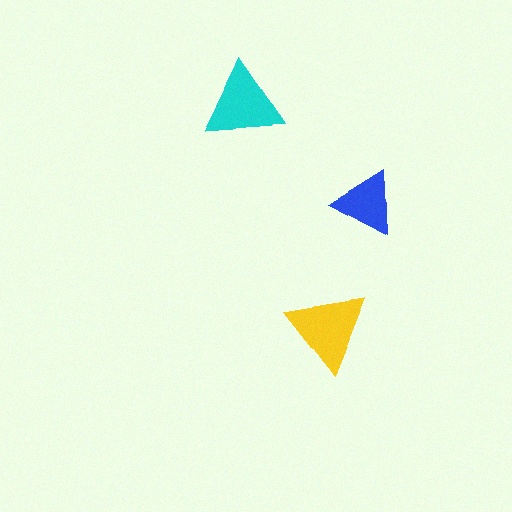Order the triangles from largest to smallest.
the yellow one, the cyan one, the blue one.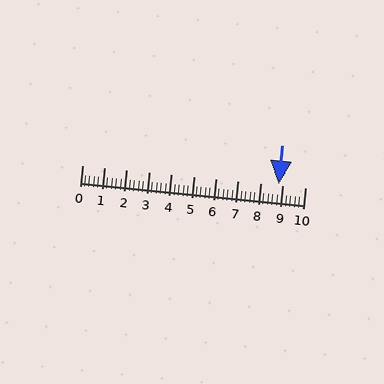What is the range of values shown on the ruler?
The ruler shows values from 0 to 10.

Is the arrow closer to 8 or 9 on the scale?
The arrow is closer to 9.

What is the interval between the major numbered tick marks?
The major tick marks are spaced 1 units apart.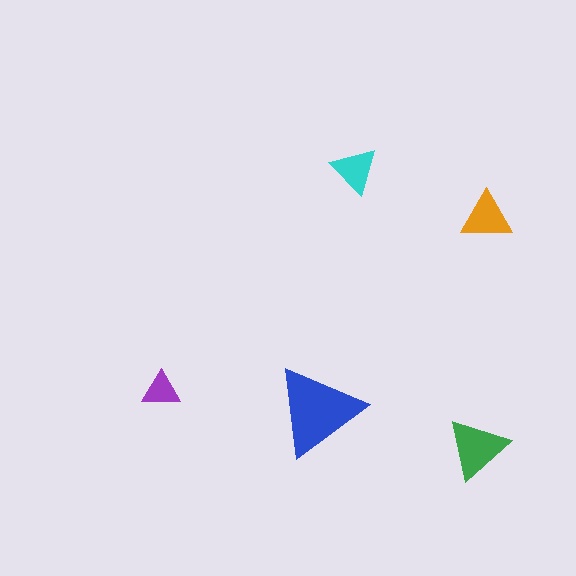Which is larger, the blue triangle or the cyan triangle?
The blue one.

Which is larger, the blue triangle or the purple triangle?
The blue one.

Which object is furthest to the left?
The purple triangle is leftmost.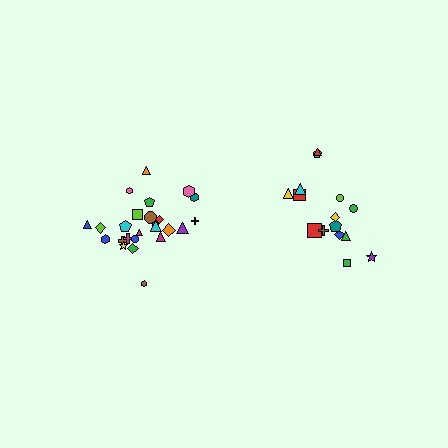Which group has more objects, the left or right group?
The left group.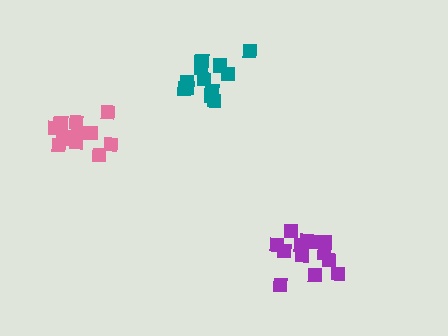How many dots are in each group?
Group 1: 12 dots, Group 2: 13 dots, Group 3: 13 dots (38 total).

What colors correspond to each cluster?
The clusters are colored: pink, purple, teal.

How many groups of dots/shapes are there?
There are 3 groups.